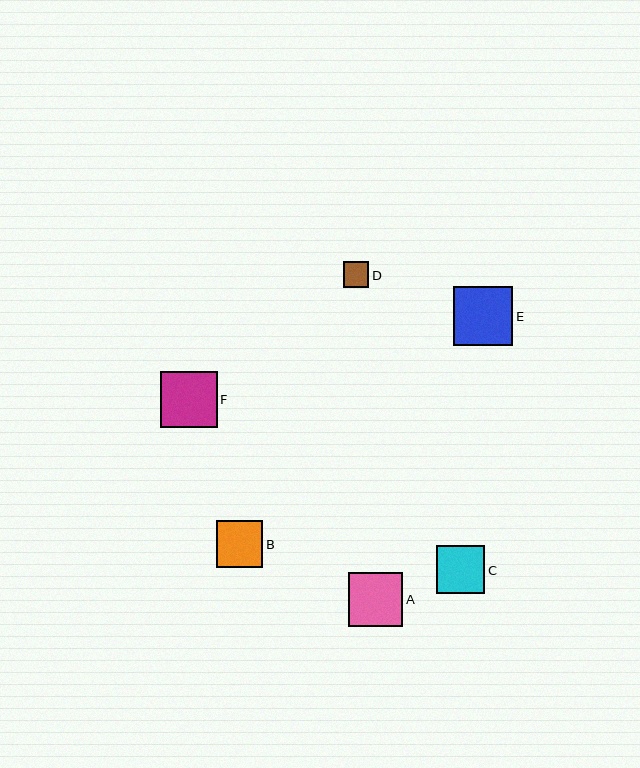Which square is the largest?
Square E is the largest with a size of approximately 60 pixels.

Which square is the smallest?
Square D is the smallest with a size of approximately 25 pixels.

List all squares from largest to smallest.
From largest to smallest: E, F, A, C, B, D.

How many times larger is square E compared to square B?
Square E is approximately 1.3 times the size of square B.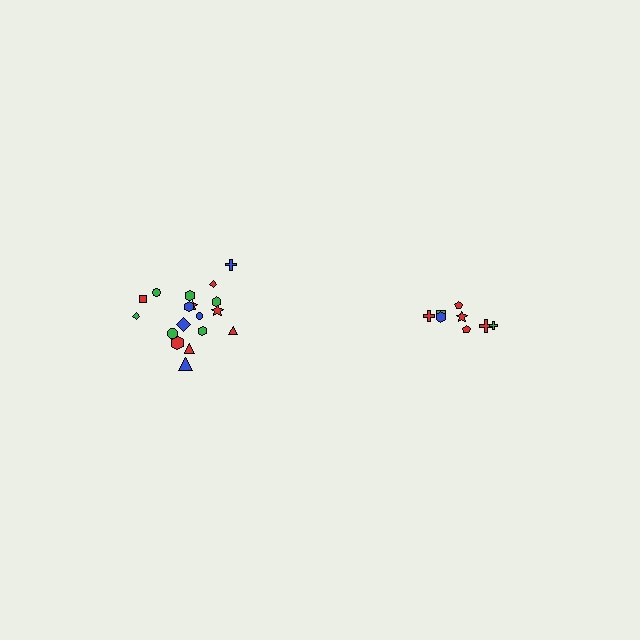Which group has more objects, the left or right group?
The left group.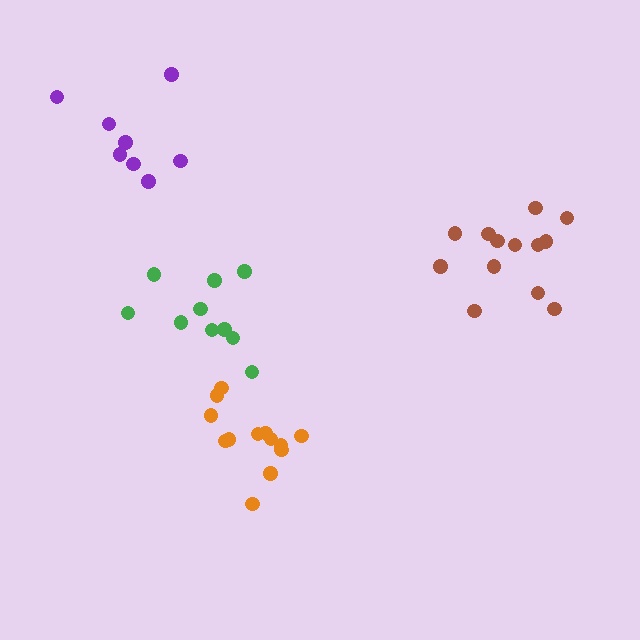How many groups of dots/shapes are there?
There are 4 groups.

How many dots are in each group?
Group 1: 13 dots, Group 2: 13 dots, Group 3: 8 dots, Group 4: 10 dots (44 total).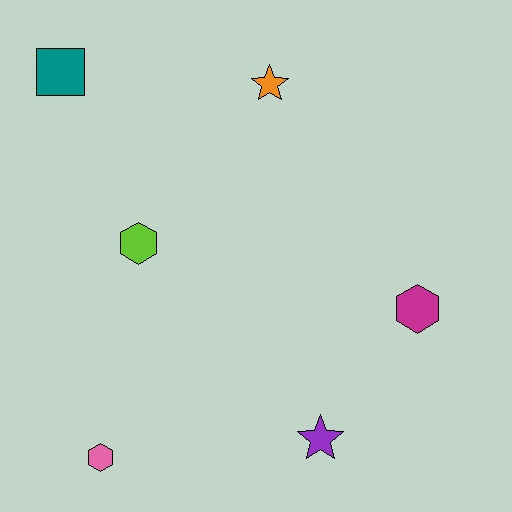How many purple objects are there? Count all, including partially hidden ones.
There is 1 purple object.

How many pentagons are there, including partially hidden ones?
There are no pentagons.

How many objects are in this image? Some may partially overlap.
There are 6 objects.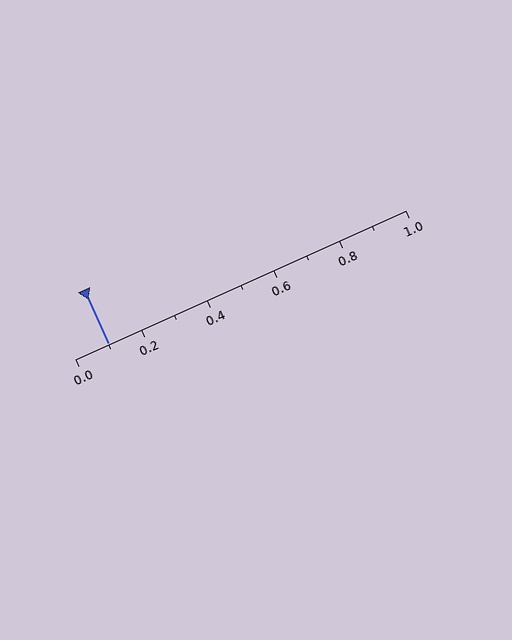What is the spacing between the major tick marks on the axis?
The major ticks are spaced 0.2 apart.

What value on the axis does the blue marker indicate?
The marker indicates approximately 0.1.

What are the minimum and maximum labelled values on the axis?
The axis runs from 0.0 to 1.0.